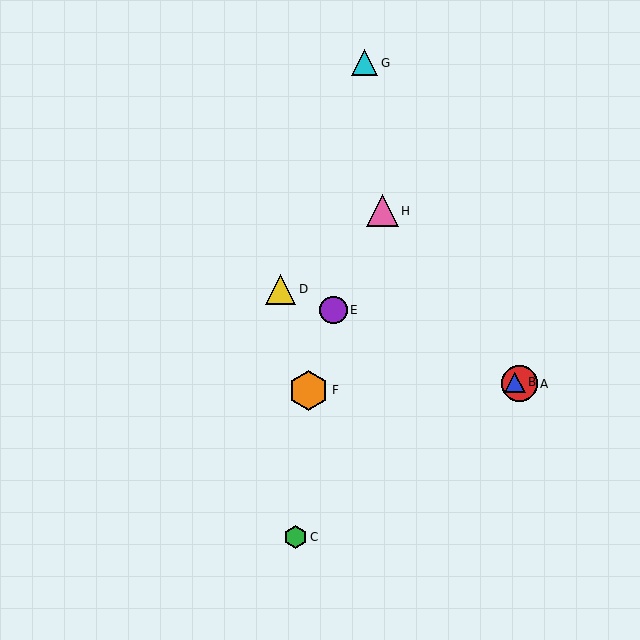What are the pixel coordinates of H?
Object H is at (382, 211).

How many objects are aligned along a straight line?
4 objects (A, B, D, E) are aligned along a straight line.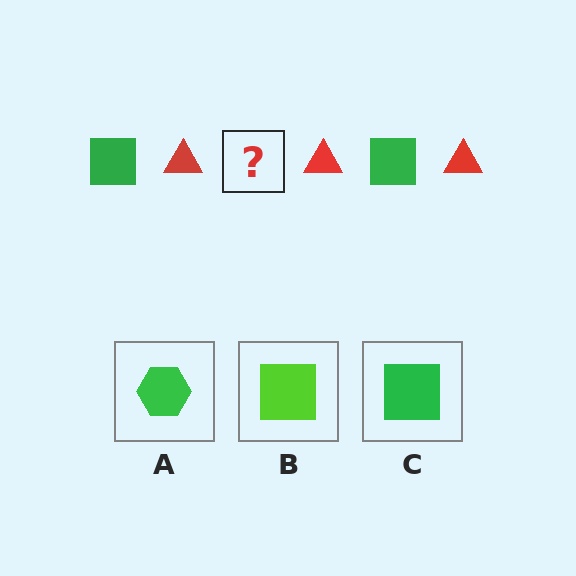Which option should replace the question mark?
Option C.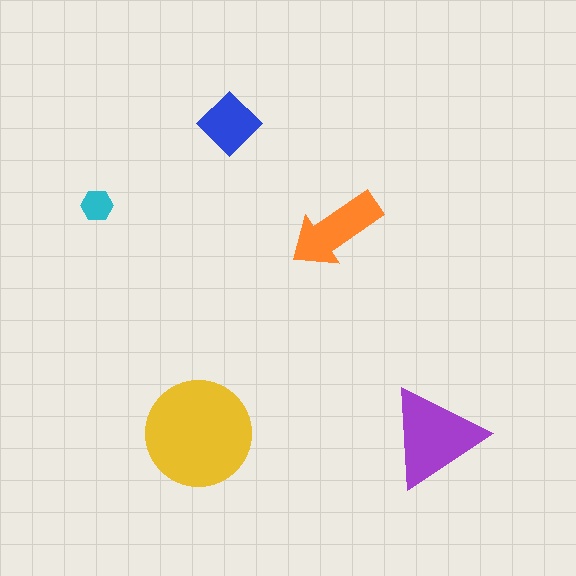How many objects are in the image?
There are 5 objects in the image.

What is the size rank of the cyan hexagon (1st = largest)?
5th.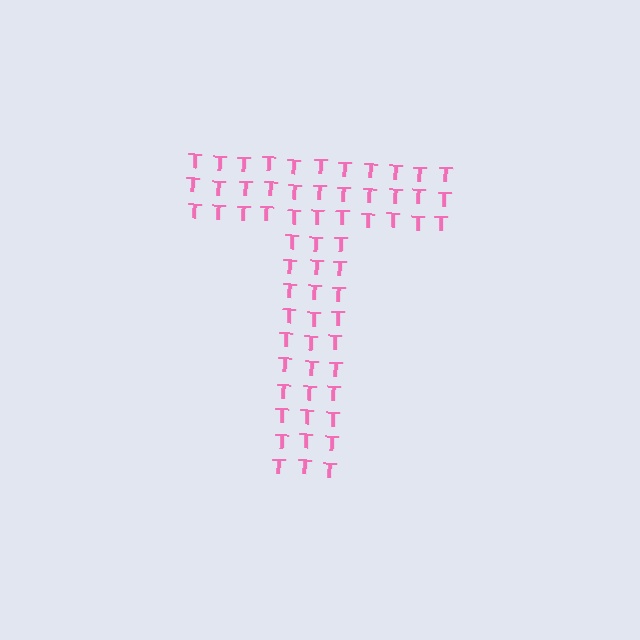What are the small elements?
The small elements are letter T's.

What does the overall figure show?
The overall figure shows the letter T.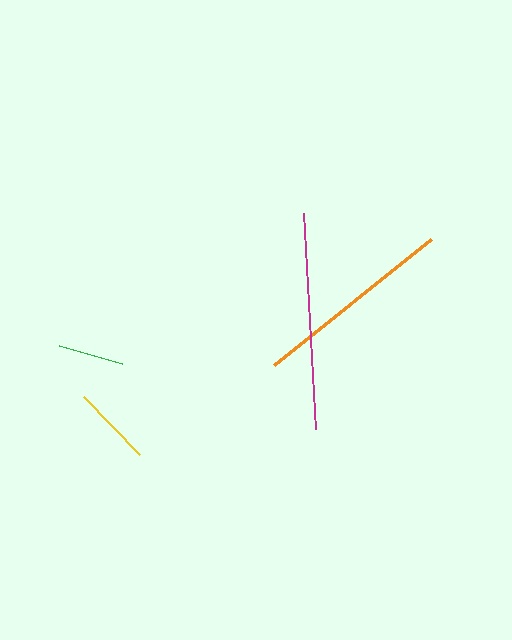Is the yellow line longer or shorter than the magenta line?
The magenta line is longer than the yellow line.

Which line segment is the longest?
The magenta line is the longest at approximately 216 pixels.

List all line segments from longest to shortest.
From longest to shortest: magenta, orange, yellow, green.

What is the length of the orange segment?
The orange segment is approximately 201 pixels long.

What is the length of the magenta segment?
The magenta segment is approximately 216 pixels long.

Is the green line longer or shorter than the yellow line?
The yellow line is longer than the green line.